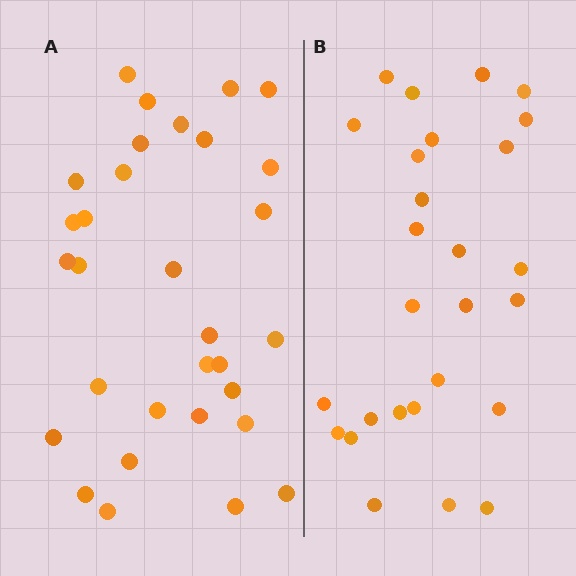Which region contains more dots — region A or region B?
Region A (the left region) has more dots.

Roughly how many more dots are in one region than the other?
Region A has about 4 more dots than region B.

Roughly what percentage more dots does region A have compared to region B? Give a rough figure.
About 15% more.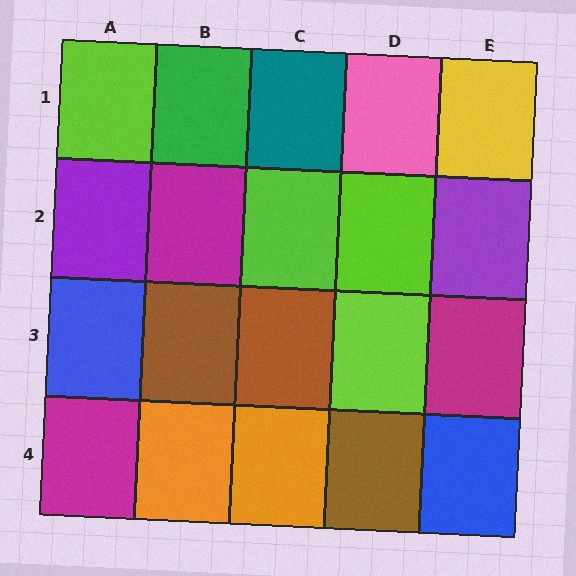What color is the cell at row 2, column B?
Magenta.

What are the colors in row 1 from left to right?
Lime, green, teal, pink, yellow.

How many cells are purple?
2 cells are purple.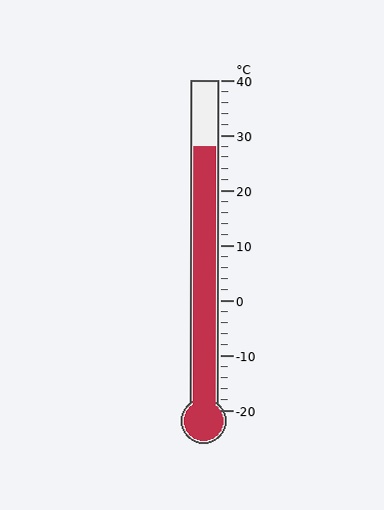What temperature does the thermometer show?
The thermometer shows approximately 28°C.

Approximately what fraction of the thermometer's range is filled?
The thermometer is filled to approximately 80% of its range.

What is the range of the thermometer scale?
The thermometer scale ranges from -20°C to 40°C.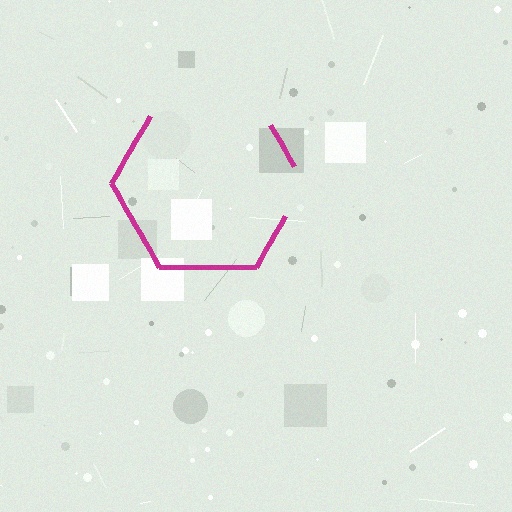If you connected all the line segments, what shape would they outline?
They would outline a hexagon.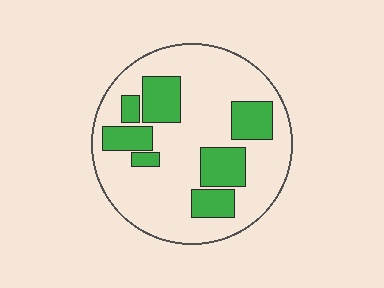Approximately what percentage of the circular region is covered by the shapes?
Approximately 30%.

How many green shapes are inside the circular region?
7.